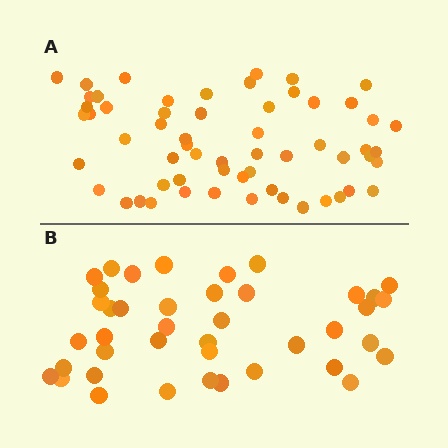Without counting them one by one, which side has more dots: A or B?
Region A (the top region) has more dots.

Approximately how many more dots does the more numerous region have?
Region A has approximately 20 more dots than region B.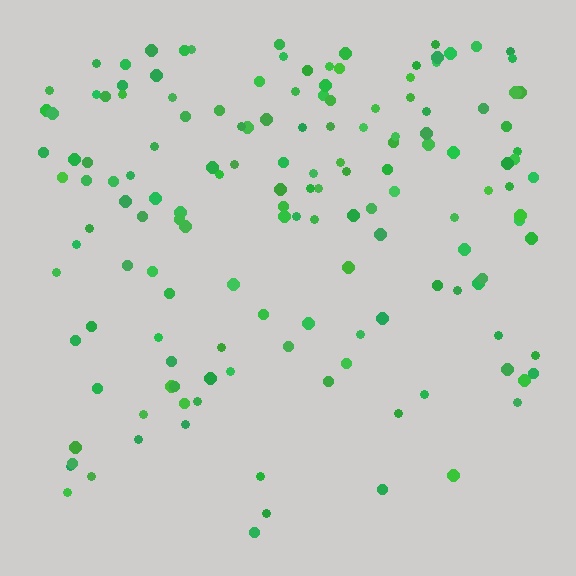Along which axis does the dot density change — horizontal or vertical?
Vertical.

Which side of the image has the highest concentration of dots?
The top.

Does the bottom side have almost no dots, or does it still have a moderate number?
Still a moderate number, just noticeably fewer than the top.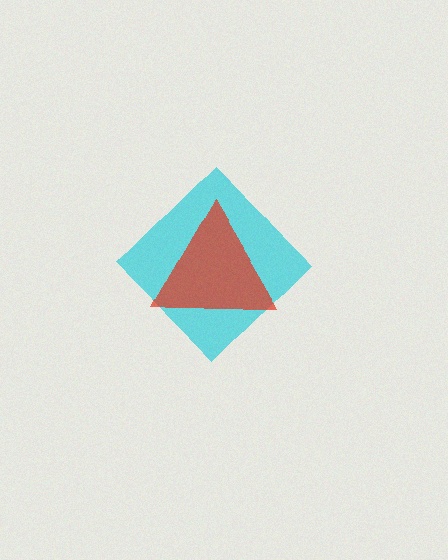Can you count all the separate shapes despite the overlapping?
Yes, there are 2 separate shapes.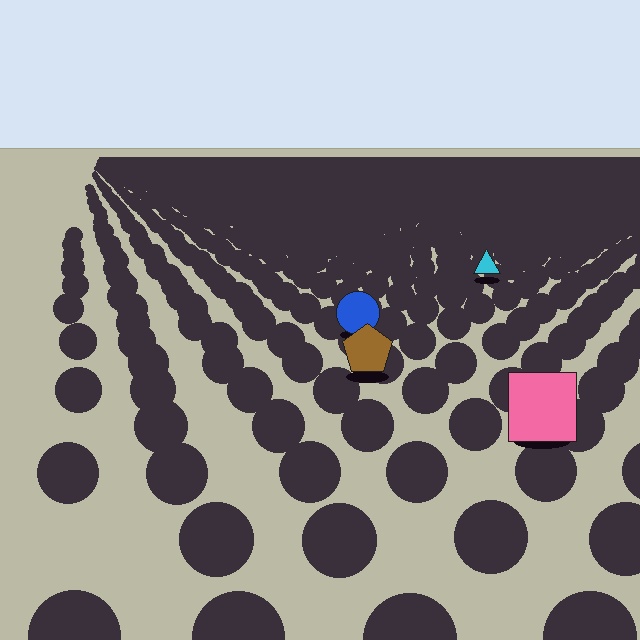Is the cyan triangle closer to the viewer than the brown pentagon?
No. The brown pentagon is closer — you can tell from the texture gradient: the ground texture is coarser near it.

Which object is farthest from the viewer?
The cyan triangle is farthest from the viewer. It appears smaller and the ground texture around it is denser.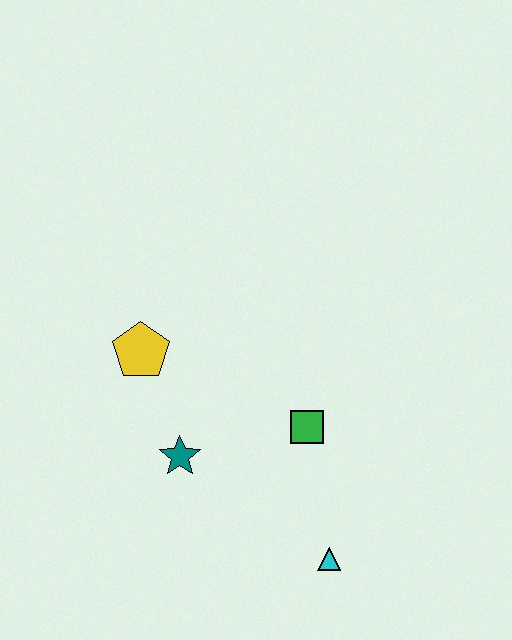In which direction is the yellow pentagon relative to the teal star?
The yellow pentagon is above the teal star.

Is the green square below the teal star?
No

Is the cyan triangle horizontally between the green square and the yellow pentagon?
No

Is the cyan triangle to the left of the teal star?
No